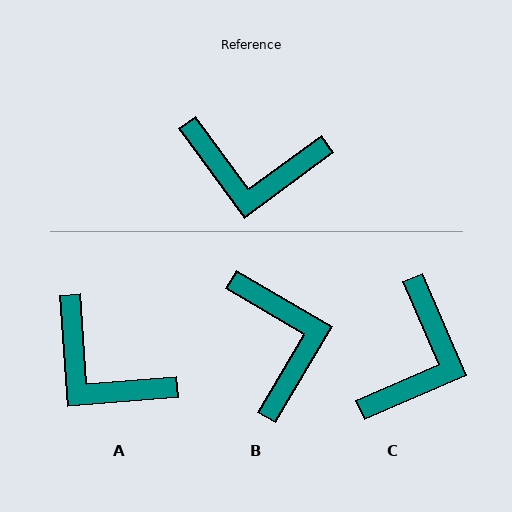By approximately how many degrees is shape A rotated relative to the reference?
Approximately 32 degrees clockwise.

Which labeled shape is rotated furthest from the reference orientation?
B, about 113 degrees away.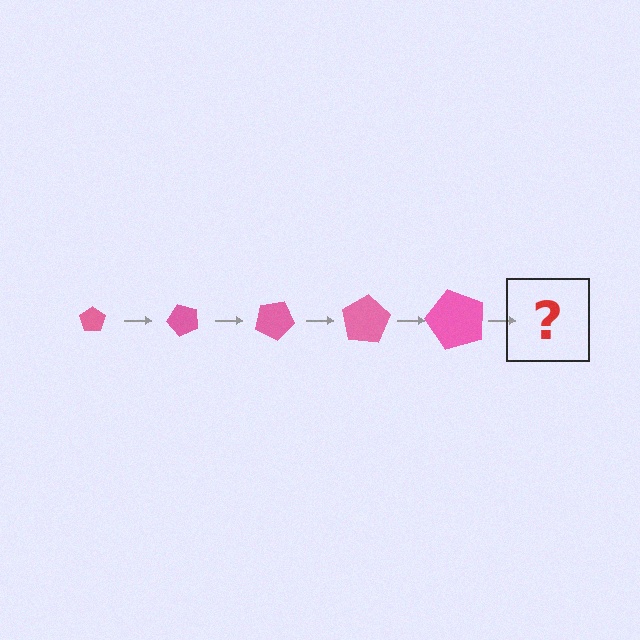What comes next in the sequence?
The next element should be a pentagon, larger than the previous one and rotated 250 degrees from the start.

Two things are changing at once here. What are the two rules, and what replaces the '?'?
The two rules are that the pentagon grows larger each step and it rotates 50 degrees each step. The '?' should be a pentagon, larger than the previous one and rotated 250 degrees from the start.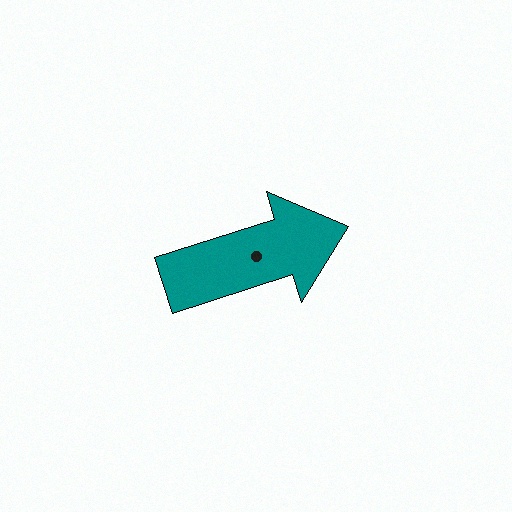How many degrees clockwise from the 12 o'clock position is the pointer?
Approximately 72 degrees.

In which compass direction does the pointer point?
East.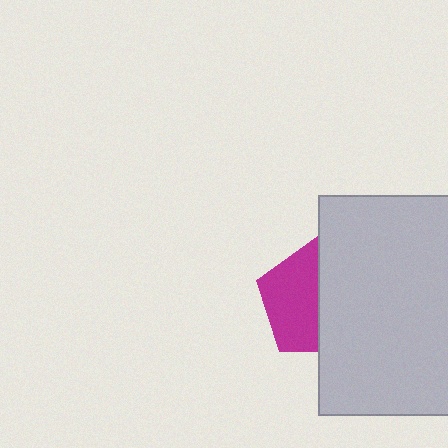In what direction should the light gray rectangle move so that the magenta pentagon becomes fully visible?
The light gray rectangle should move right. That is the shortest direction to clear the overlap and leave the magenta pentagon fully visible.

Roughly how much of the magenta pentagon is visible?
About half of it is visible (roughly 50%).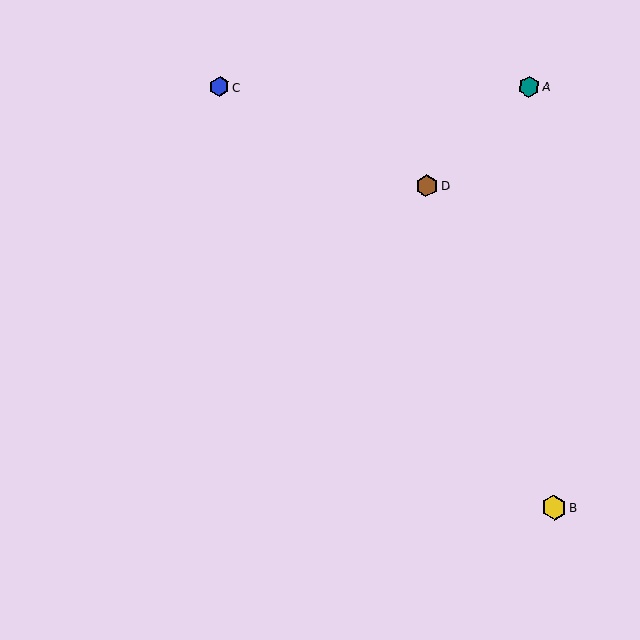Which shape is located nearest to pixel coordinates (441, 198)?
The brown hexagon (labeled D) at (426, 186) is nearest to that location.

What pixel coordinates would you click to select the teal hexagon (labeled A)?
Click at (529, 87) to select the teal hexagon A.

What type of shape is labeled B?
Shape B is a yellow hexagon.